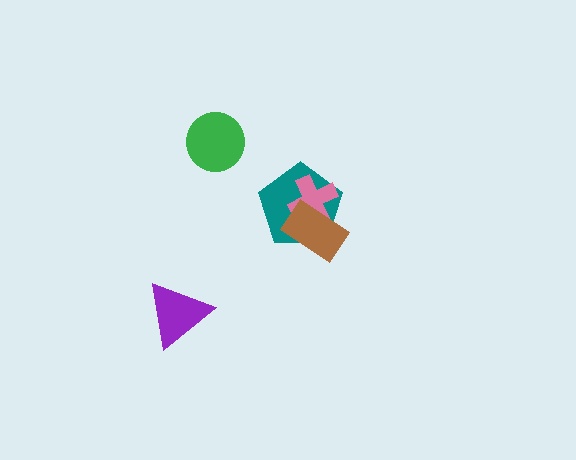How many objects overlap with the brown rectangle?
2 objects overlap with the brown rectangle.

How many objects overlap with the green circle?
0 objects overlap with the green circle.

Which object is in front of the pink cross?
The brown rectangle is in front of the pink cross.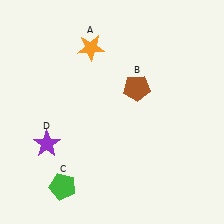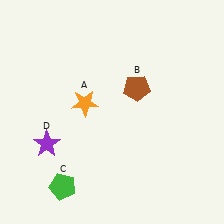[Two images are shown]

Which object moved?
The orange star (A) moved down.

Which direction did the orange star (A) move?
The orange star (A) moved down.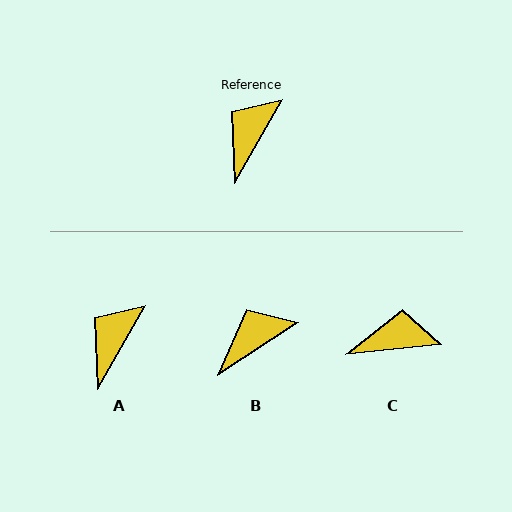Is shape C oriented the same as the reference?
No, it is off by about 54 degrees.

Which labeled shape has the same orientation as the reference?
A.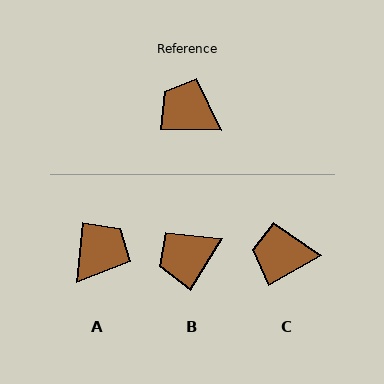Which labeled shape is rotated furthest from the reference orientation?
A, about 95 degrees away.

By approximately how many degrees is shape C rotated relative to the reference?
Approximately 30 degrees counter-clockwise.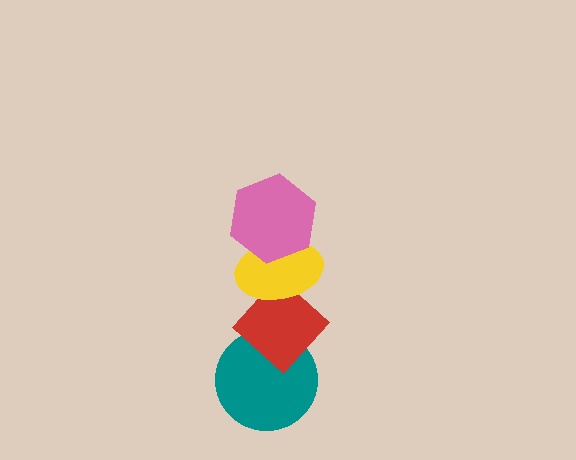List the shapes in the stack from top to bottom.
From top to bottom: the pink hexagon, the yellow ellipse, the red diamond, the teal circle.